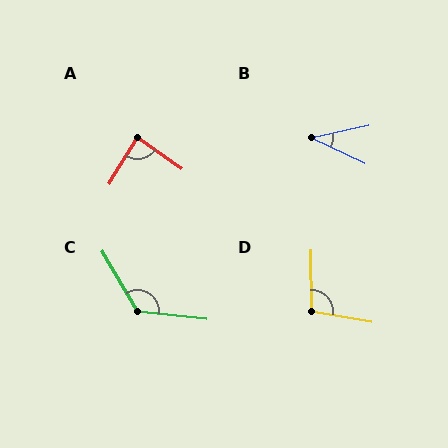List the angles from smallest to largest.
B (37°), A (86°), D (100°), C (127°).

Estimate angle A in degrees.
Approximately 86 degrees.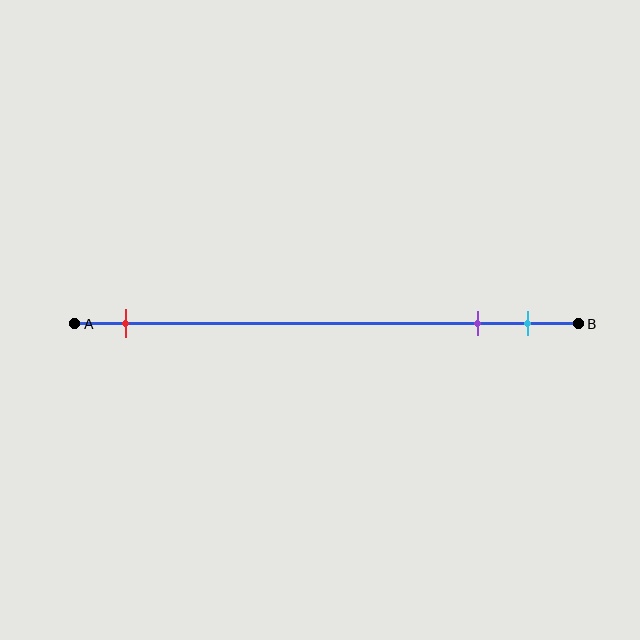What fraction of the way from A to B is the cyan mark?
The cyan mark is approximately 90% (0.9) of the way from A to B.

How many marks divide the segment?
There are 3 marks dividing the segment.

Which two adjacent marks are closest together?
The purple and cyan marks are the closest adjacent pair.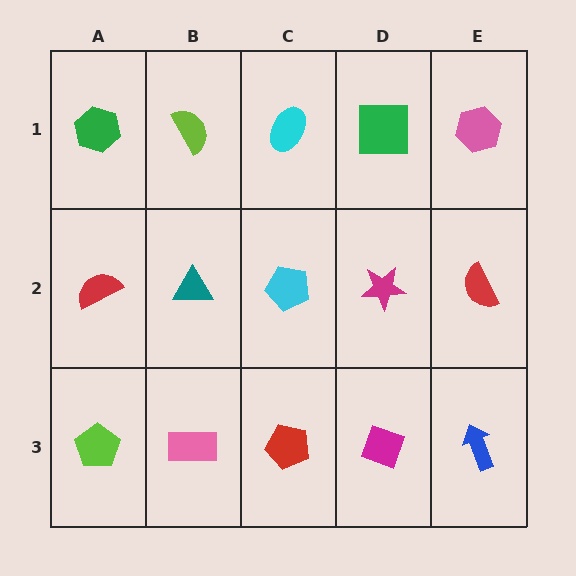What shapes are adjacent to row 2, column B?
A lime semicircle (row 1, column B), a pink rectangle (row 3, column B), a red semicircle (row 2, column A), a cyan pentagon (row 2, column C).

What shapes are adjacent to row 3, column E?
A red semicircle (row 2, column E), a magenta diamond (row 3, column D).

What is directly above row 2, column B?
A lime semicircle.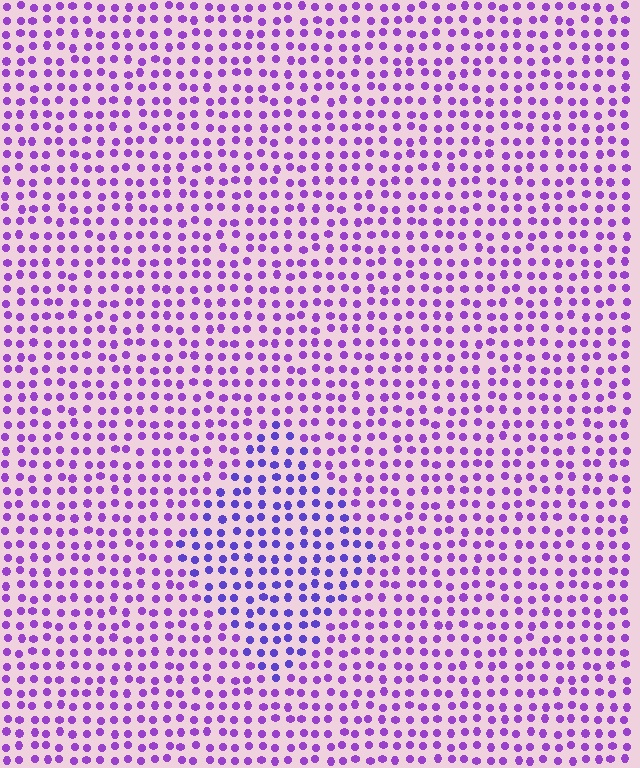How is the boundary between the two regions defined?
The boundary is defined purely by a slight shift in hue (about 27 degrees). Spacing, size, and orientation are identical on both sides.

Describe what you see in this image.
The image is filled with small purple elements in a uniform arrangement. A diamond-shaped region is visible where the elements are tinted to a slightly different hue, forming a subtle color boundary.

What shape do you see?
I see a diamond.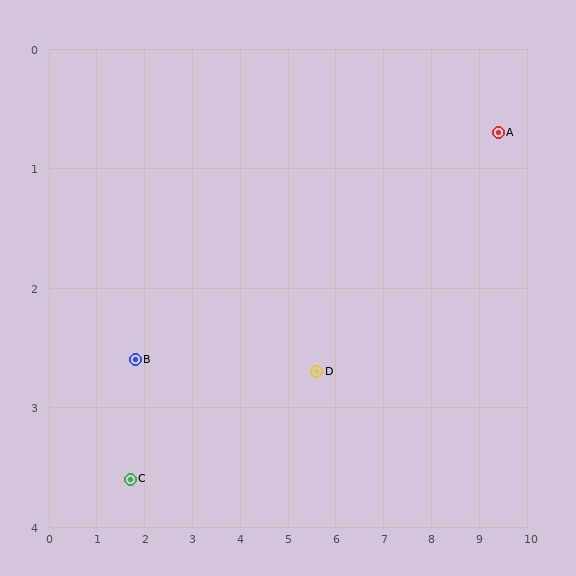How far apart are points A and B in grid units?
Points A and B are about 7.8 grid units apart.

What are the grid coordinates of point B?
Point B is at approximately (1.8, 2.6).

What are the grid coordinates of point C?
Point C is at approximately (1.7, 3.6).